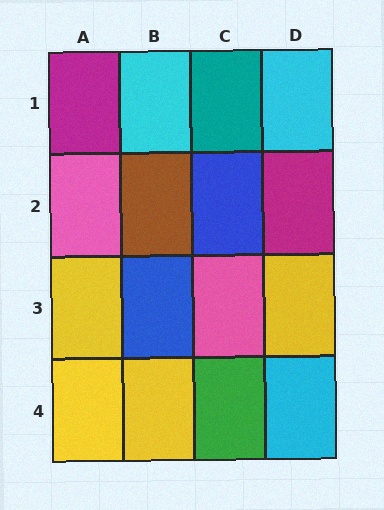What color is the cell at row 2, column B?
Brown.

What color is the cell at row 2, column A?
Pink.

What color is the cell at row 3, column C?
Pink.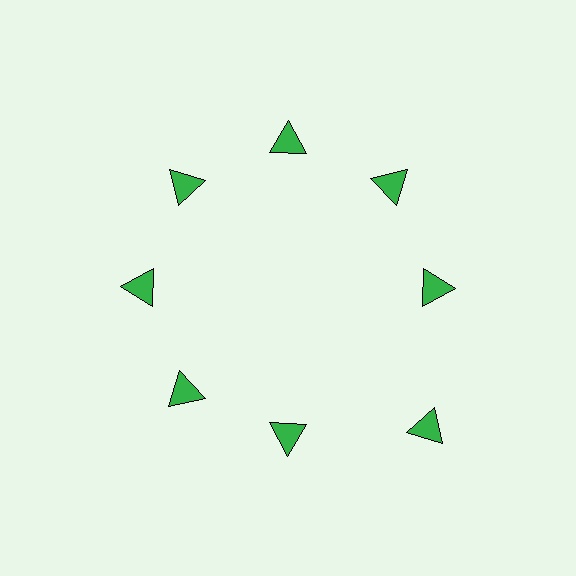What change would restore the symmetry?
The symmetry would be restored by moving it inward, back onto the ring so that all 8 triangles sit at equal angles and equal distance from the center.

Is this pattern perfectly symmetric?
No. The 8 green triangles are arranged in a ring, but one element near the 4 o'clock position is pushed outward from the center, breaking the 8-fold rotational symmetry.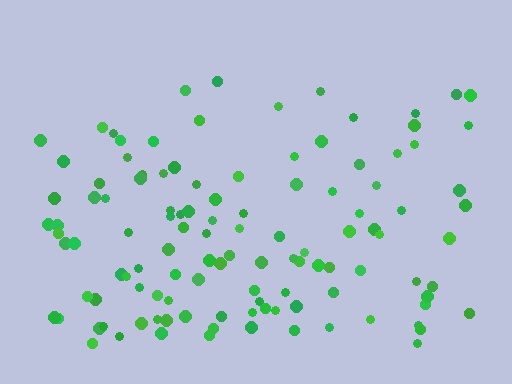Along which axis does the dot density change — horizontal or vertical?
Vertical.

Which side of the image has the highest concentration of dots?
The bottom.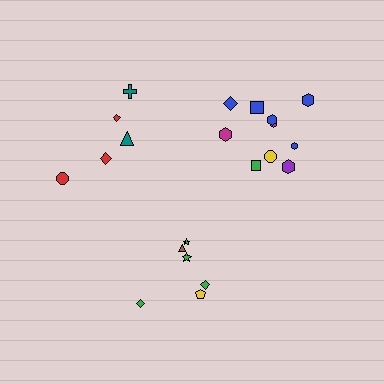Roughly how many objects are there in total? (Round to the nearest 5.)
Roughly 20 objects in total.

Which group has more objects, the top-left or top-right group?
The top-right group.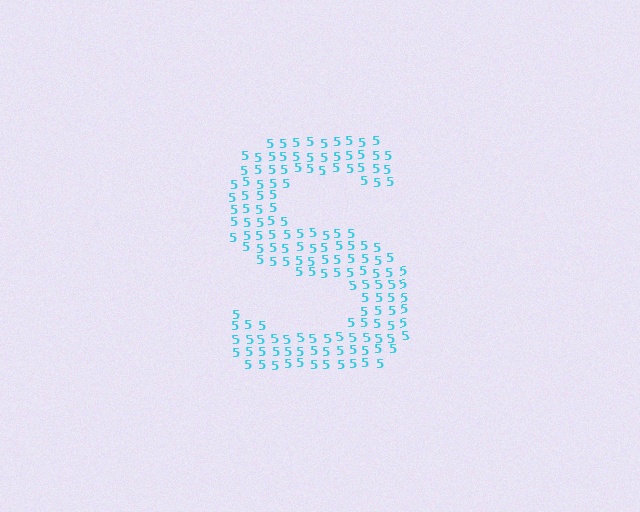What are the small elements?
The small elements are digit 5's.